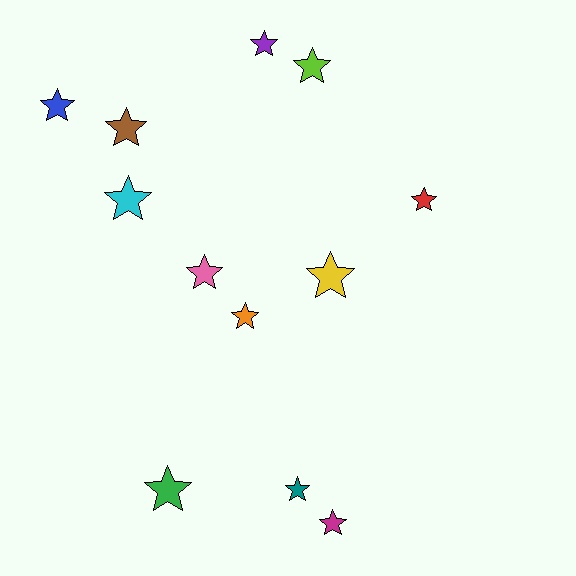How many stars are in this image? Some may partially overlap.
There are 12 stars.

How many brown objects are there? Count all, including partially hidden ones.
There is 1 brown object.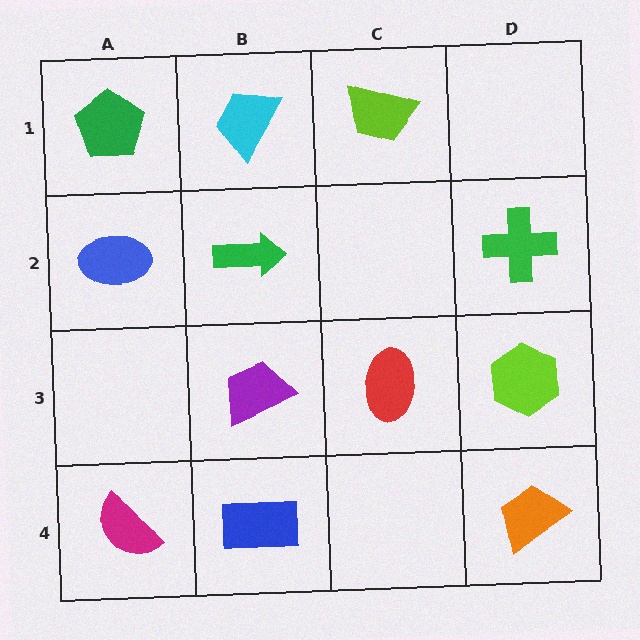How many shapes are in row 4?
3 shapes.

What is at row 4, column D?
An orange trapezoid.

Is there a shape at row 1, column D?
No, that cell is empty.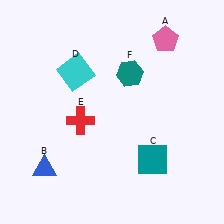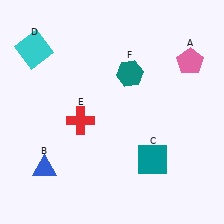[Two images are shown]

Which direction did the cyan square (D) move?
The cyan square (D) moved left.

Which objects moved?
The objects that moved are: the pink pentagon (A), the cyan square (D).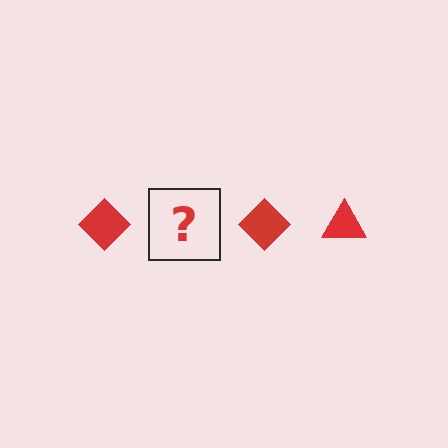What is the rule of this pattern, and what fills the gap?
The rule is that the pattern cycles through diamond, triangle shapes in red. The gap should be filled with a red triangle.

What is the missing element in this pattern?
The missing element is a red triangle.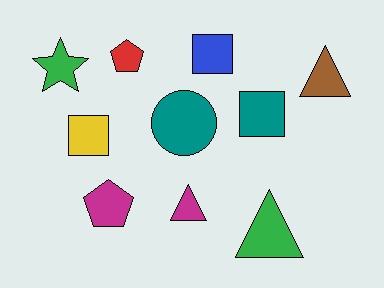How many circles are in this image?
There is 1 circle.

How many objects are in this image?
There are 10 objects.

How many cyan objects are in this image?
There are no cyan objects.